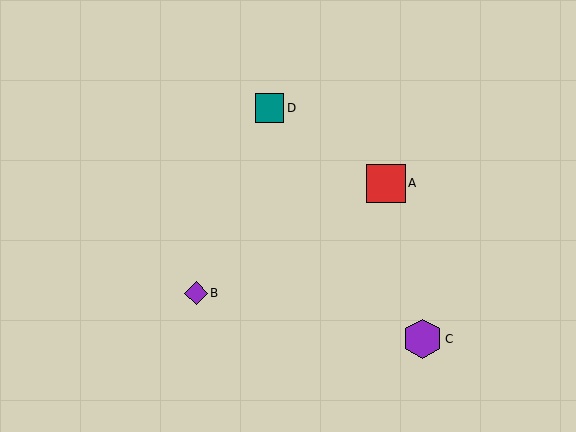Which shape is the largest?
The purple hexagon (labeled C) is the largest.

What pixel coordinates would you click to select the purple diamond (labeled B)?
Click at (196, 293) to select the purple diamond B.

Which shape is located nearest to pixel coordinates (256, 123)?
The teal square (labeled D) at (270, 108) is nearest to that location.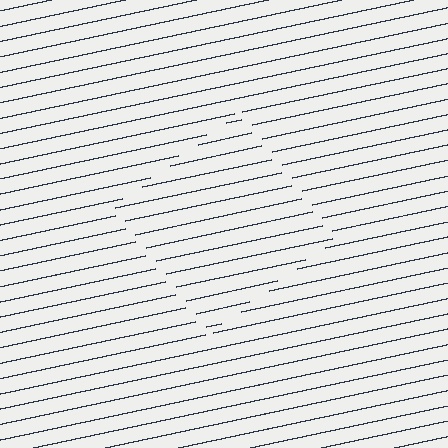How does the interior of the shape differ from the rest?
The interior of the shape contains the same grating, shifted by half a period — the contour is defined by the phase discontinuity where line-ends from the inner and outer gratings abut.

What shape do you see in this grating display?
An illusory square. The interior of the shape contains the same grating, shifted by half a period — the contour is defined by the phase discontinuity where line-ends from the inner and outer gratings abut.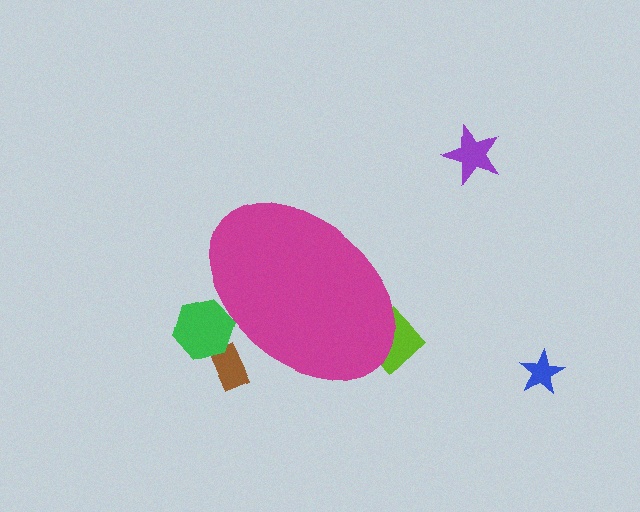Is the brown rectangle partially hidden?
Yes, the brown rectangle is partially hidden behind the magenta ellipse.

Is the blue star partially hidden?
No, the blue star is fully visible.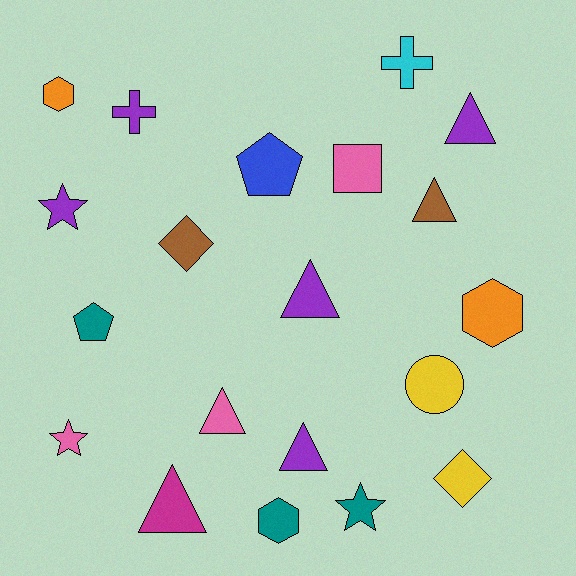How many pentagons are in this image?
There are 2 pentagons.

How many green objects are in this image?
There are no green objects.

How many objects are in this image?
There are 20 objects.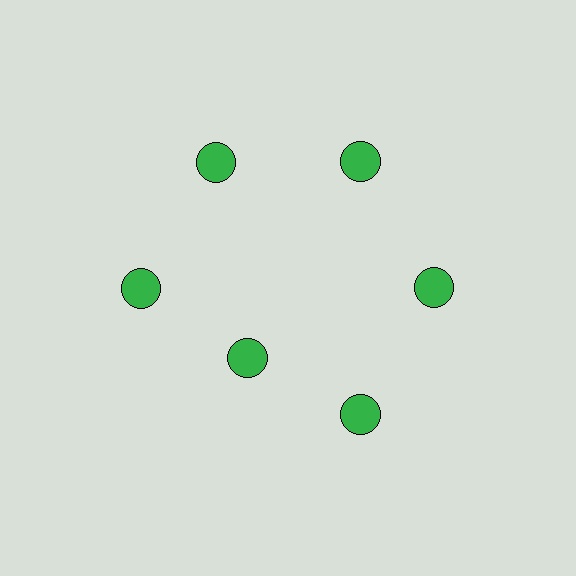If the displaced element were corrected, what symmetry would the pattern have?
It would have 6-fold rotational symmetry — the pattern would map onto itself every 60 degrees.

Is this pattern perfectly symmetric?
No. The 6 green circles are arranged in a ring, but one element near the 7 o'clock position is pulled inward toward the center, breaking the 6-fold rotational symmetry.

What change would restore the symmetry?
The symmetry would be restored by moving it outward, back onto the ring so that all 6 circles sit at equal angles and equal distance from the center.